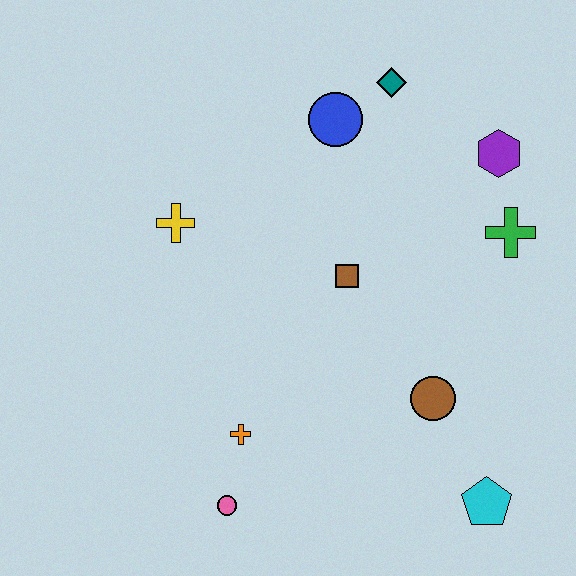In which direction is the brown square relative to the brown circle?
The brown square is above the brown circle.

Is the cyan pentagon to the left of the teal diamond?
No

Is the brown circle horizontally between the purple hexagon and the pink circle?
Yes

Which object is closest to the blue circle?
The teal diamond is closest to the blue circle.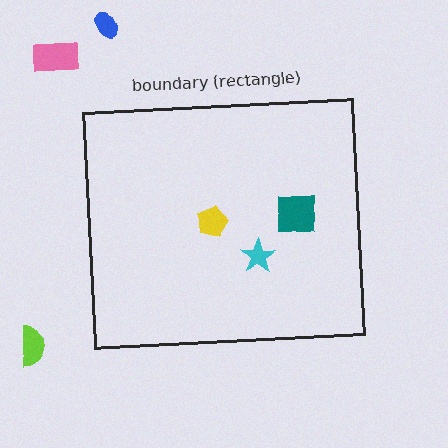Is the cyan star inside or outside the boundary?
Inside.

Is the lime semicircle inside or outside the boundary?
Outside.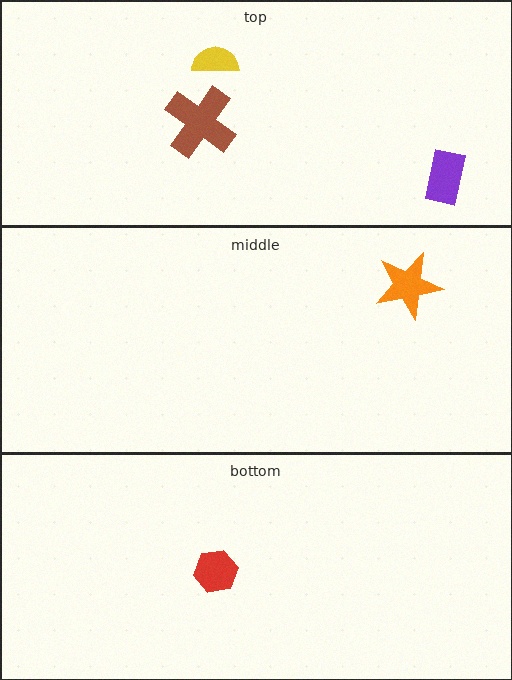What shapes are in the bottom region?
The red hexagon.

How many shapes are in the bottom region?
1.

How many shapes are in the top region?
3.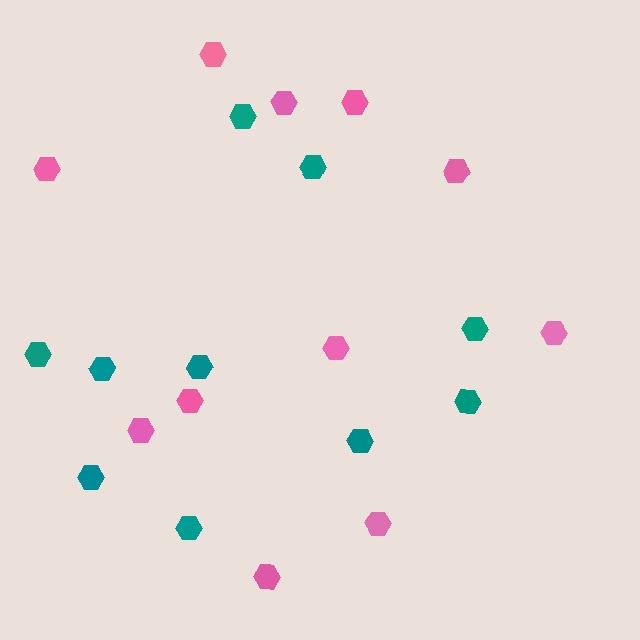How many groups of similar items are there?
There are 2 groups: one group of pink hexagons (11) and one group of teal hexagons (10).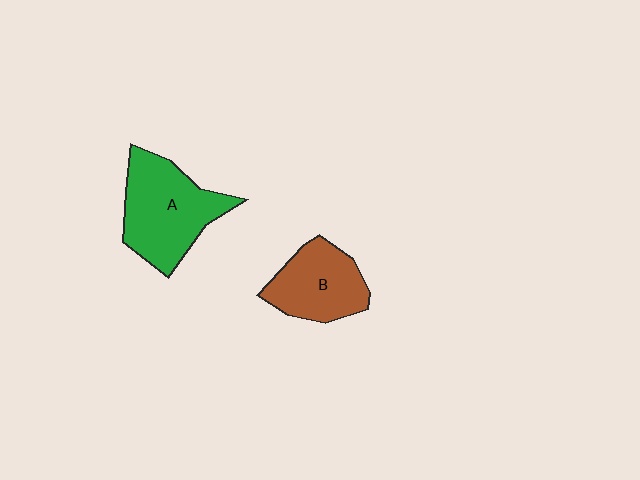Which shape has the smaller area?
Shape B (brown).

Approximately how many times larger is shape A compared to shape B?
Approximately 1.3 times.